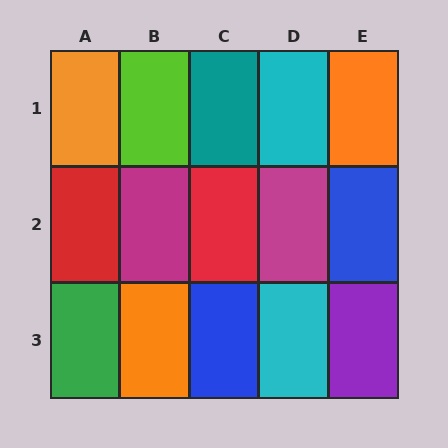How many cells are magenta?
2 cells are magenta.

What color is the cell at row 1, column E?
Orange.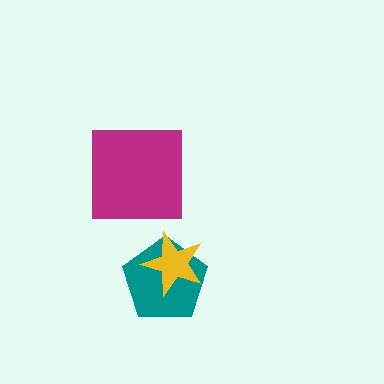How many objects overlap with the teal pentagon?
1 object overlaps with the teal pentagon.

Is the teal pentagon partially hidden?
Yes, it is partially covered by another shape.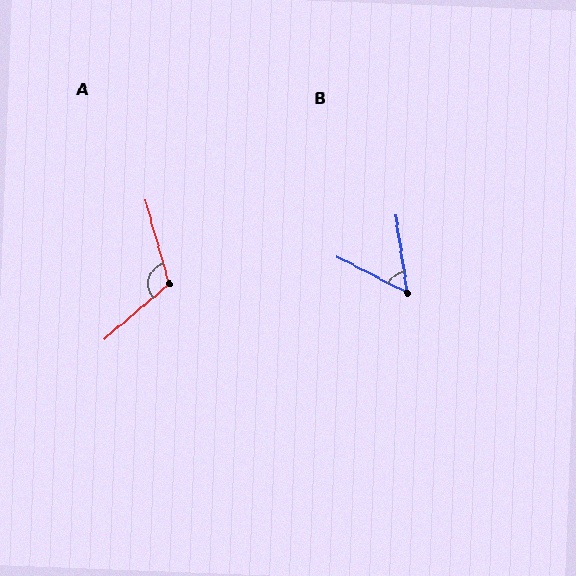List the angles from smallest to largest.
B (55°), A (115°).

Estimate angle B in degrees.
Approximately 55 degrees.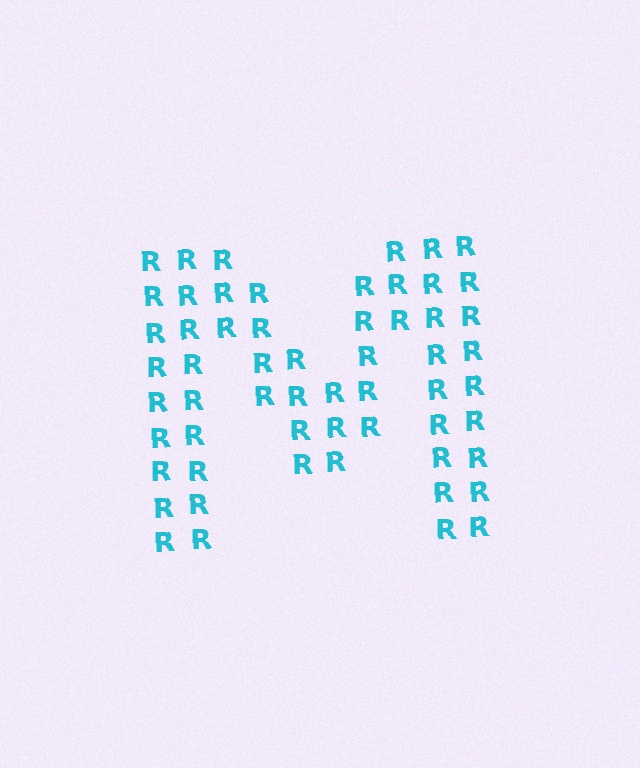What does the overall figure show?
The overall figure shows the letter M.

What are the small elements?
The small elements are letter R's.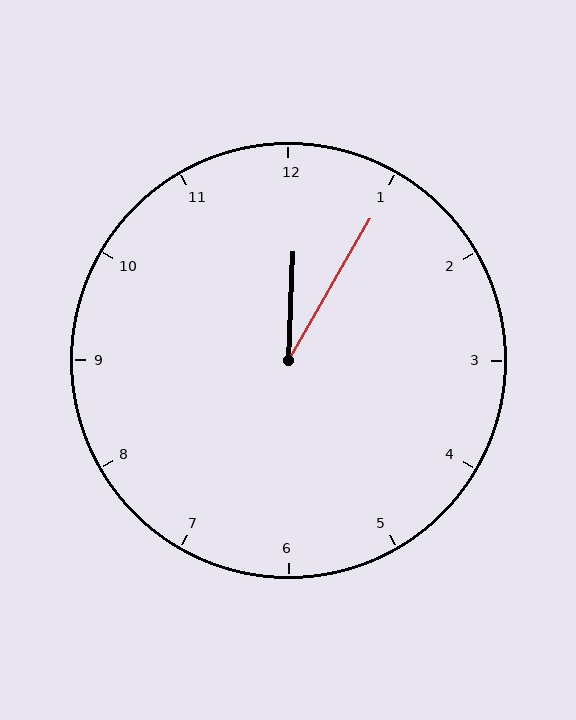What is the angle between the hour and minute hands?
Approximately 28 degrees.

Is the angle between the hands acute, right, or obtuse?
It is acute.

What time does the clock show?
12:05.